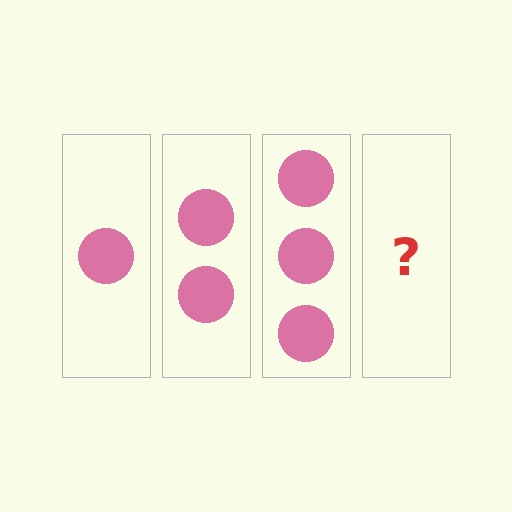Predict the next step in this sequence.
The next step is 4 circles.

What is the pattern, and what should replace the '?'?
The pattern is that each step adds one more circle. The '?' should be 4 circles.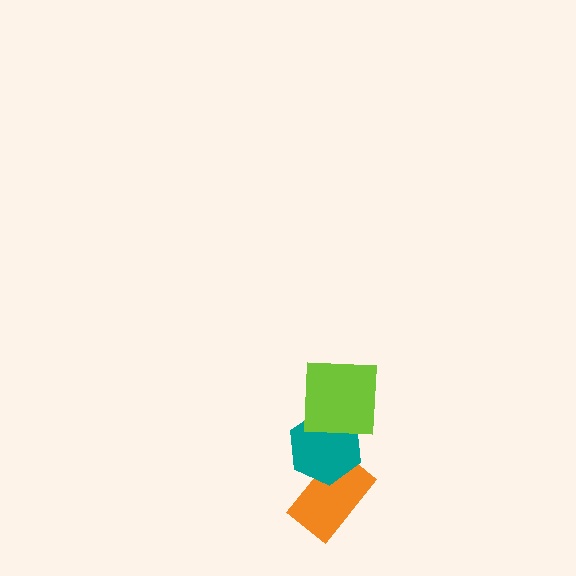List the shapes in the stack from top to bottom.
From top to bottom: the lime square, the teal hexagon, the orange rectangle.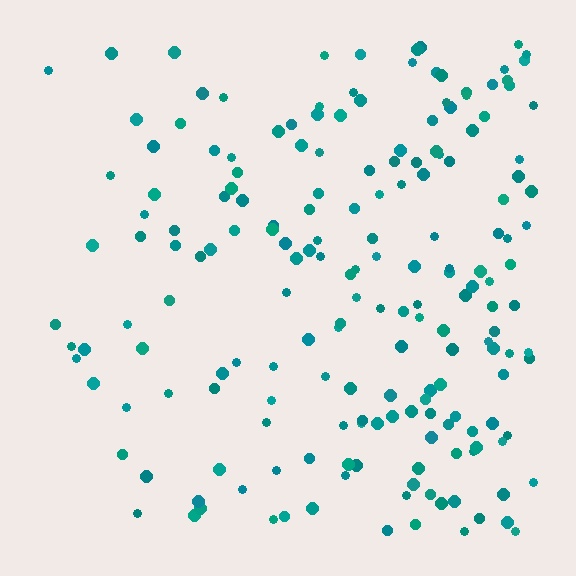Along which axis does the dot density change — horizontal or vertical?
Horizontal.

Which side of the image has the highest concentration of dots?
The right.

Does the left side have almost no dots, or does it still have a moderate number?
Still a moderate number, just noticeably fewer than the right.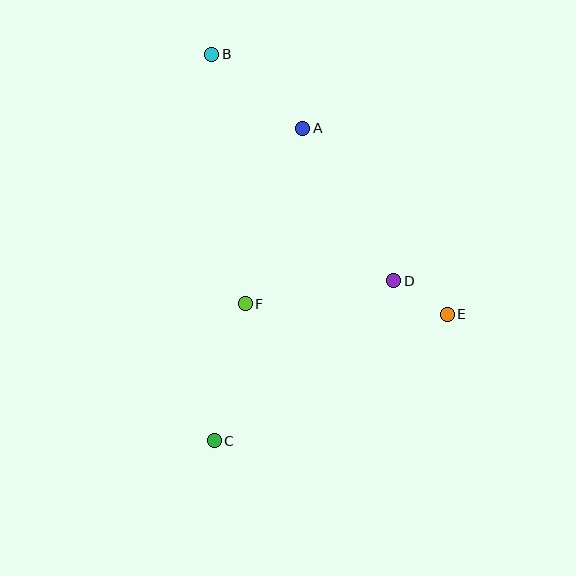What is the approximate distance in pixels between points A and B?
The distance between A and B is approximately 117 pixels.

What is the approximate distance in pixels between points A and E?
The distance between A and E is approximately 236 pixels.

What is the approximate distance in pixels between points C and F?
The distance between C and F is approximately 141 pixels.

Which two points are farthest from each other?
Points B and C are farthest from each other.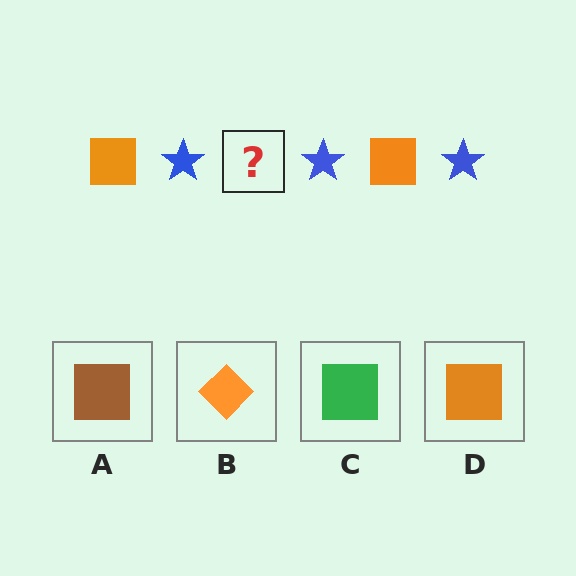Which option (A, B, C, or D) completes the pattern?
D.